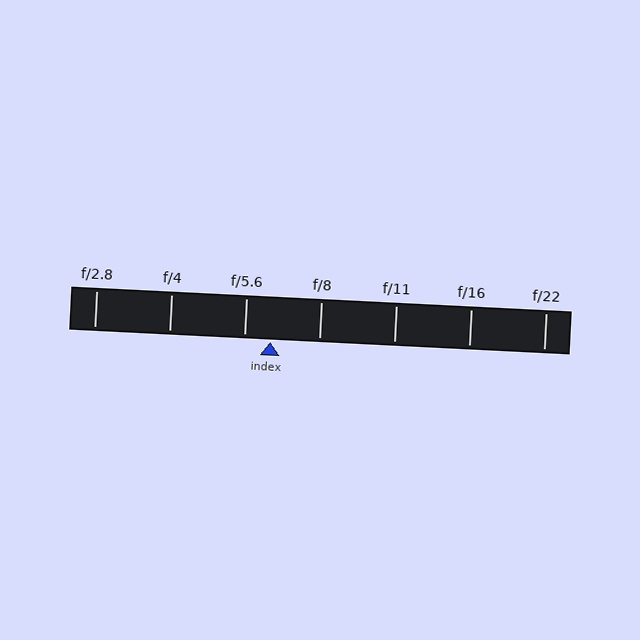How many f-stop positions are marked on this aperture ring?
There are 7 f-stop positions marked.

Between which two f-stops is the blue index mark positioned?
The index mark is between f/5.6 and f/8.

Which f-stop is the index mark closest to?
The index mark is closest to f/5.6.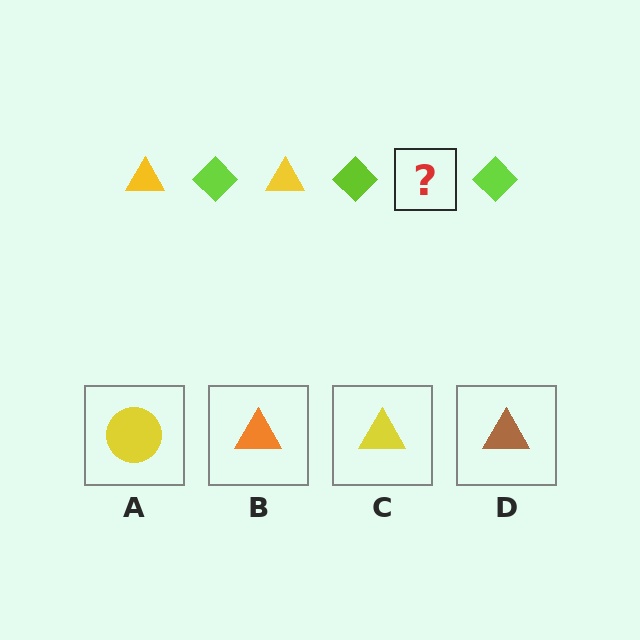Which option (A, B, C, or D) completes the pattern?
C.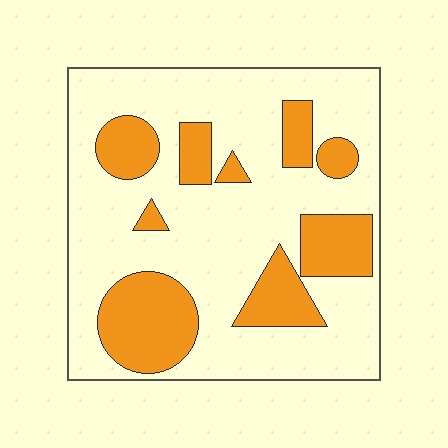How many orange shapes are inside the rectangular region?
9.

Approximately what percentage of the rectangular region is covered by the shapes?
Approximately 30%.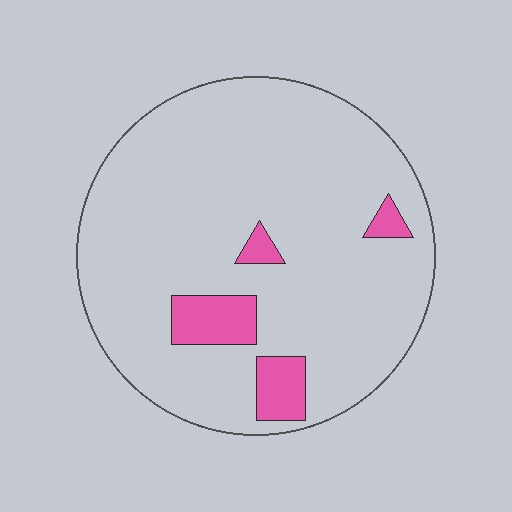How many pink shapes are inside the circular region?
4.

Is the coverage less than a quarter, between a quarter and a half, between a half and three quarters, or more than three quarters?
Less than a quarter.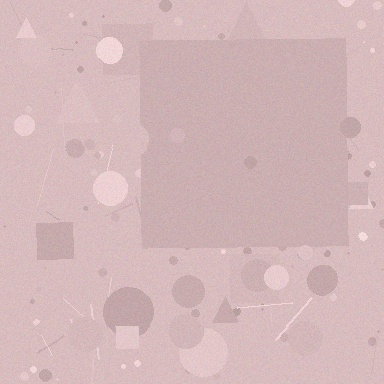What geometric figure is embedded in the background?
A square is embedded in the background.